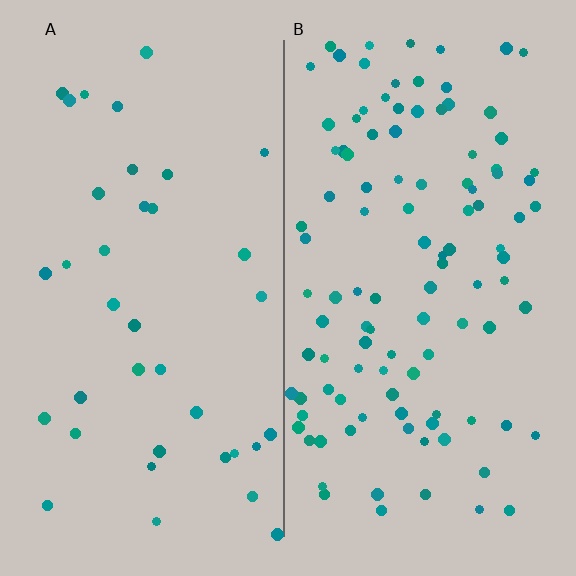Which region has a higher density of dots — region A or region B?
B (the right).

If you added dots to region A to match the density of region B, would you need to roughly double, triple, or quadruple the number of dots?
Approximately triple.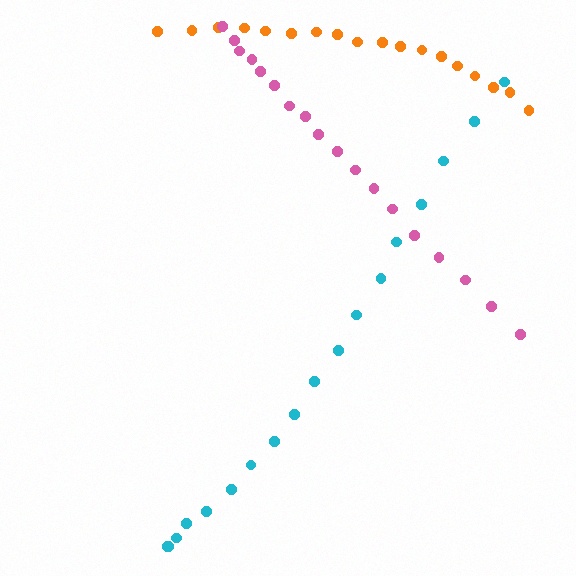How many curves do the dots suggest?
There are 3 distinct paths.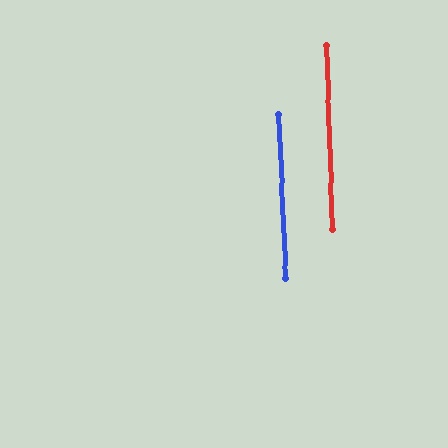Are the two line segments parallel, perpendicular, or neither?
Parallel — their directions differ by only 0.5°.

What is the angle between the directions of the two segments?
Approximately 1 degree.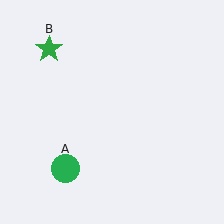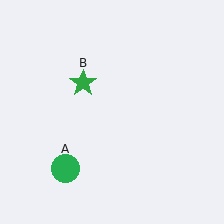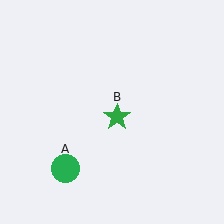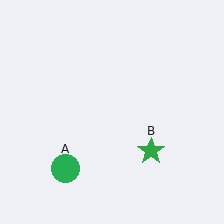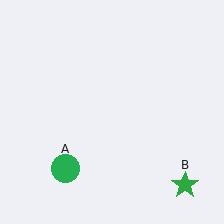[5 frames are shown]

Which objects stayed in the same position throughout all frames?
Green circle (object A) remained stationary.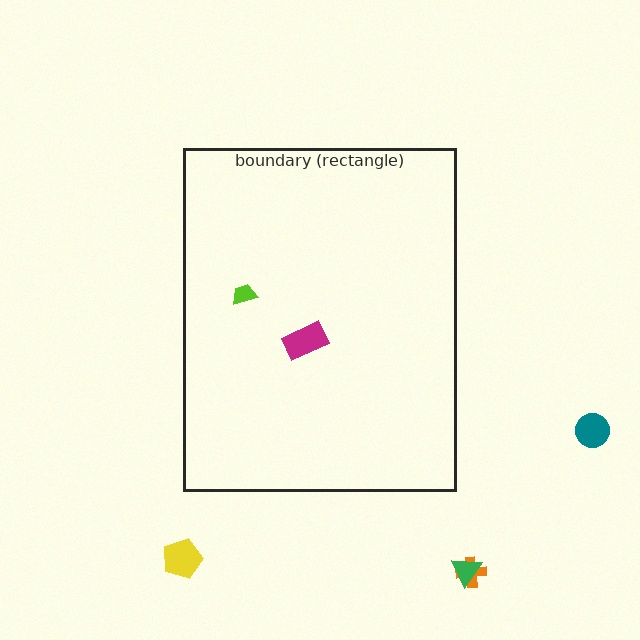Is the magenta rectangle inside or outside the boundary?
Inside.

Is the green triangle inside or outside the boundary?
Outside.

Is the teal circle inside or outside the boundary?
Outside.